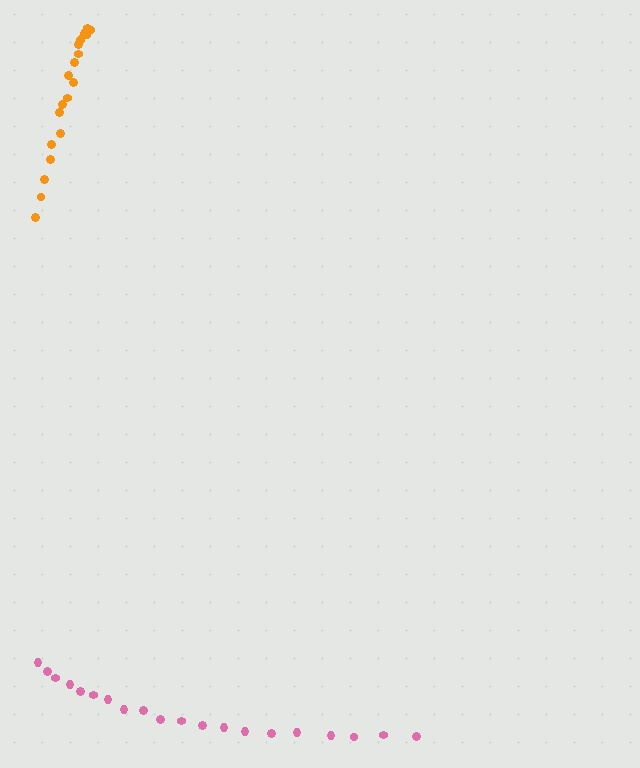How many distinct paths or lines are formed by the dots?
There are 2 distinct paths.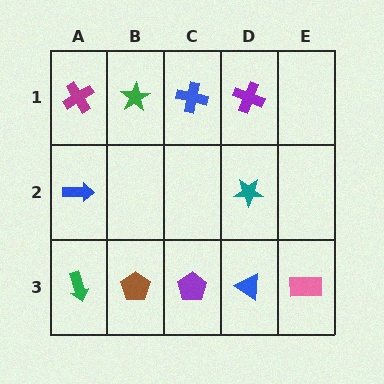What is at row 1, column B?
A green star.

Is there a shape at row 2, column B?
No, that cell is empty.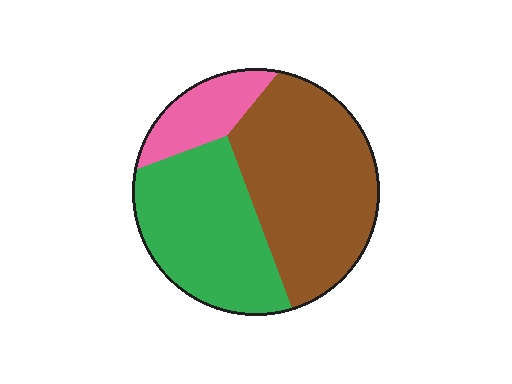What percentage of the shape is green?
Green covers 38% of the shape.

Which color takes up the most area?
Brown, at roughly 50%.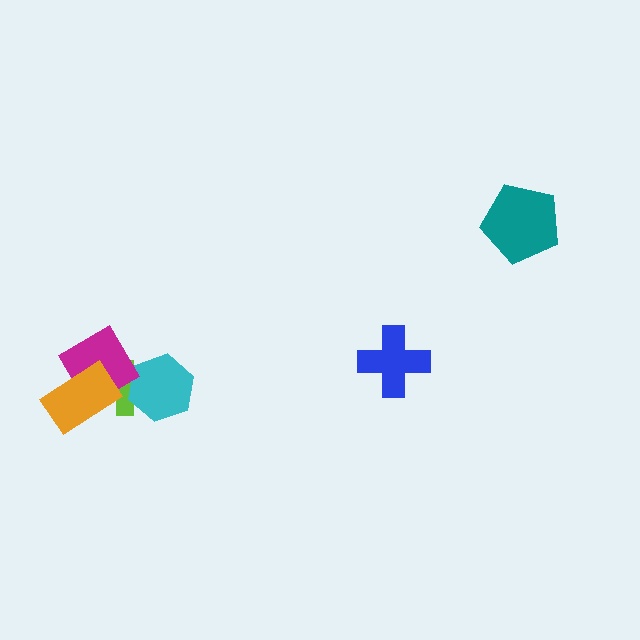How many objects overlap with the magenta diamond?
2 objects overlap with the magenta diamond.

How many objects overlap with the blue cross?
0 objects overlap with the blue cross.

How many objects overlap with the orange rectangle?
2 objects overlap with the orange rectangle.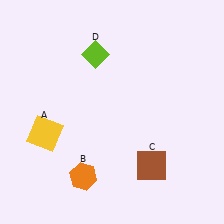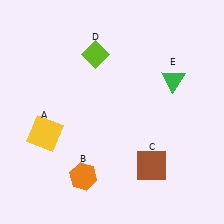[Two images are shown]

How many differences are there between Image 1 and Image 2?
There is 1 difference between the two images.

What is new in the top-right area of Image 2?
A green triangle (E) was added in the top-right area of Image 2.